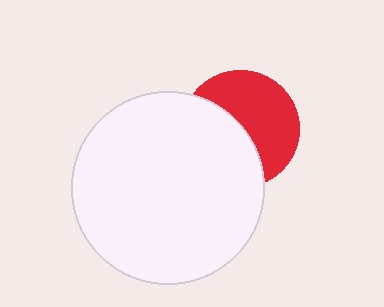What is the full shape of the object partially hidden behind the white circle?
The partially hidden object is a red circle.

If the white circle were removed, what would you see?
You would see the complete red circle.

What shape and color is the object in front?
The object in front is a white circle.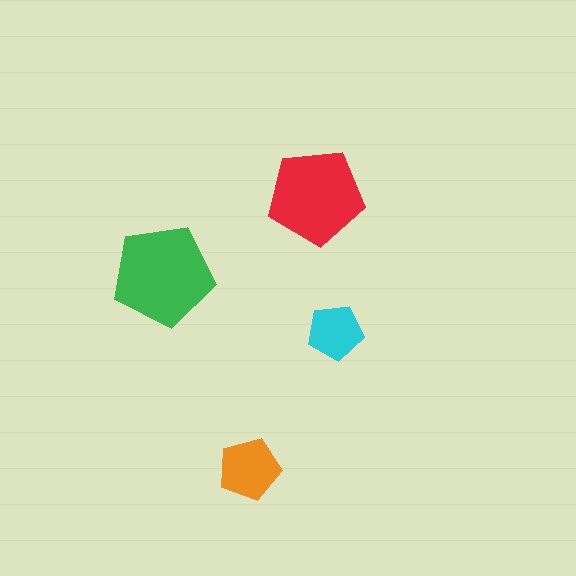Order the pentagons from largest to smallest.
the green one, the red one, the orange one, the cyan one.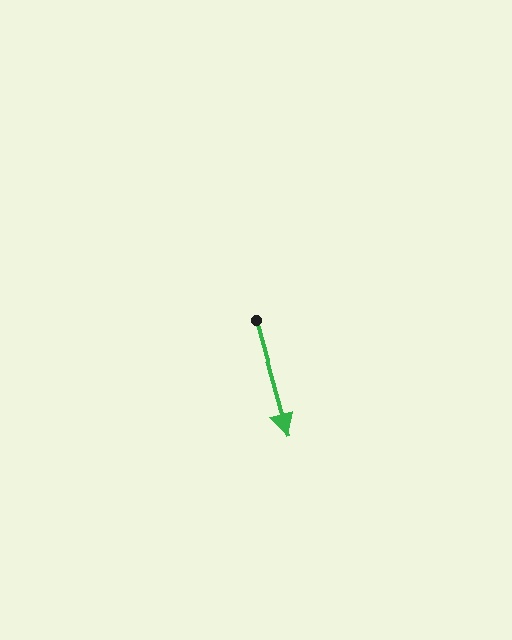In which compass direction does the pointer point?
South.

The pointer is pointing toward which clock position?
Roughly 5 o'clock.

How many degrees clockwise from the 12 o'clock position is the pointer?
Approximately 164 degrees.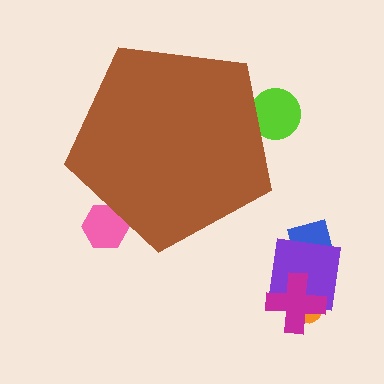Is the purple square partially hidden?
No, the purple square is fully visible.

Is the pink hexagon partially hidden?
Yes, the pink hexagon is partially hidden behind the brown pentagon.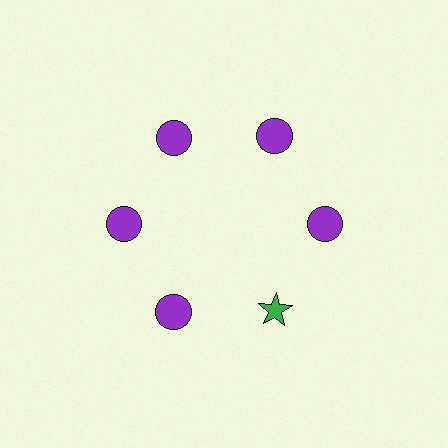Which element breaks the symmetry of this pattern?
The green star at roughly the 5 o'clock position breaks the symmetry. All other shapes are purple circles.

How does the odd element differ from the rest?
It differs in both color (green instead of purple) and shape (star instead of circle).